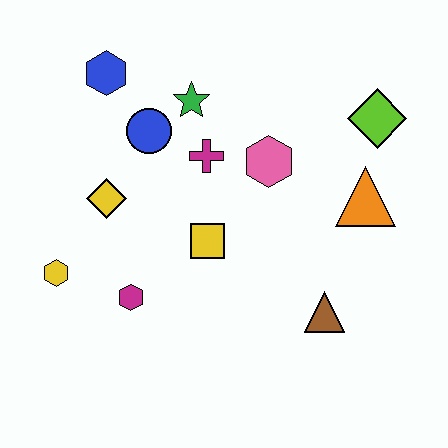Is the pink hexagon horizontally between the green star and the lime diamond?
Yes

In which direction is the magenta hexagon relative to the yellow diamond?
The magenta hexagon is below the yellow diamond.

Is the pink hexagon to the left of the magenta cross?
No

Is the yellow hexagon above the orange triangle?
No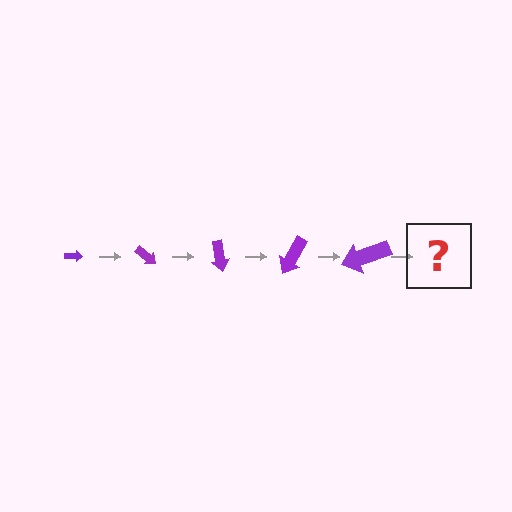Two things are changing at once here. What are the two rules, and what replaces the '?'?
The two rules are that the arrow grows larger each step and it rotates 40 degrees each step. The '?' should be an arrow, larger than the previous one and rotated 200 degrees from the start.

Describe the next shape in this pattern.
It should be an arrow, larger than the previous one and rotated 200 degrees from the start.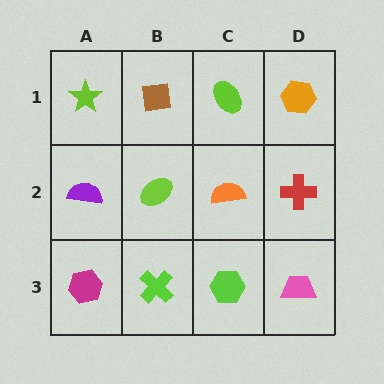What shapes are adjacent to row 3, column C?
An orange semicircle (row 2, column C), a lime cross (row 3, column B), a pink trapezoid (row 3, column D).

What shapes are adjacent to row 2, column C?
A lime ellipse (row 1, column C), a lime hexagon (row 3, column C), a lime ellipse (row 2, column B), a red cross (row 2, column D).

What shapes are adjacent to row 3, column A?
A purple semicircle (row 2, column A), a lime cross (row 3, column B).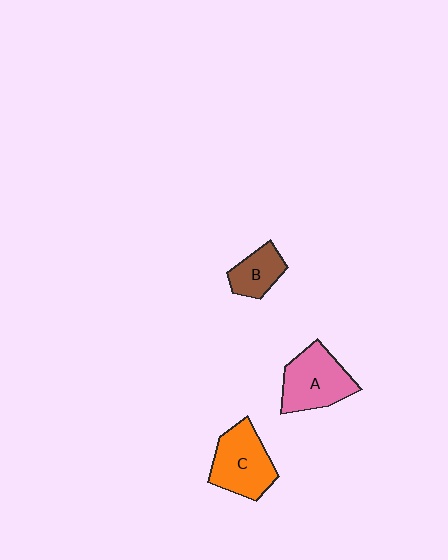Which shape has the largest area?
Shape C (orange).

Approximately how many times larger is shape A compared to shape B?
Approximately 1.7 times.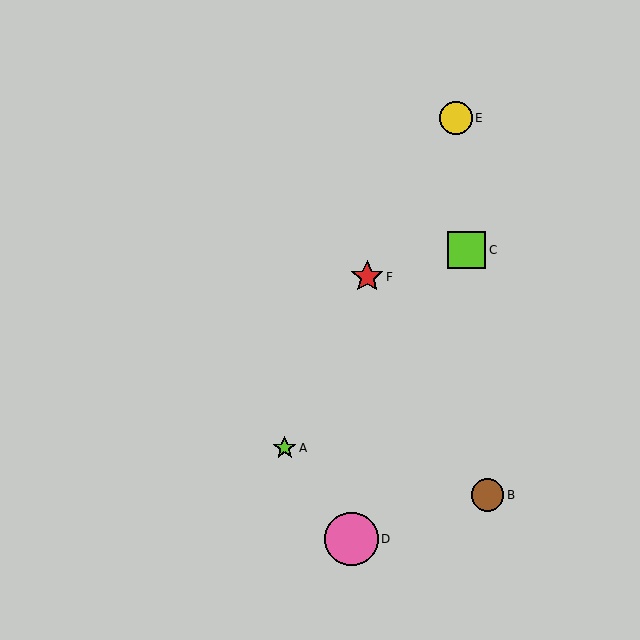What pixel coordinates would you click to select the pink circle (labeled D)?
Click at (352, 539) to select the pink circle D.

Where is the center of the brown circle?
The center of the brown circle is at (487, 495).